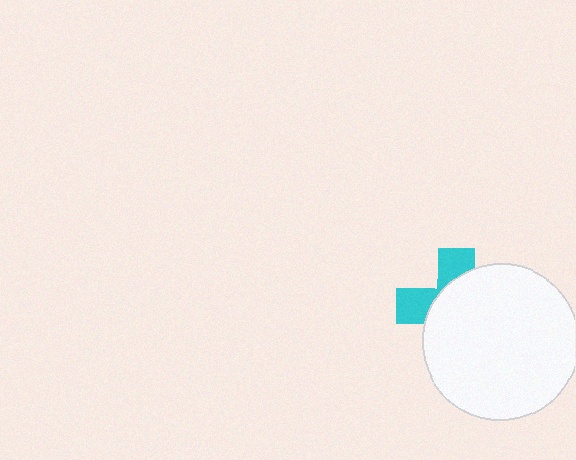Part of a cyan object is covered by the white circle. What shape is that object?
It is a cross.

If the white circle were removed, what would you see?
You would see the complete cyan cross.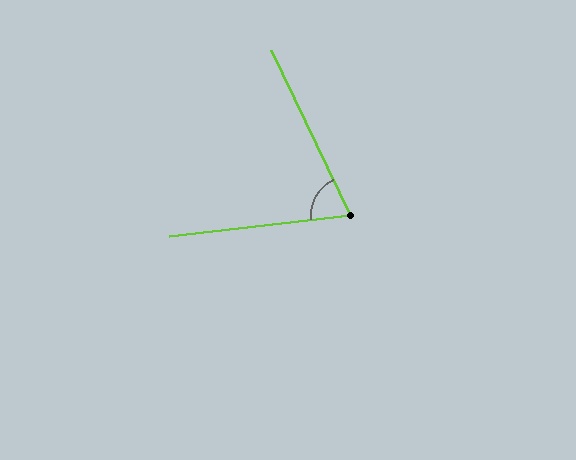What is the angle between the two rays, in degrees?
Approximately 71 degrees.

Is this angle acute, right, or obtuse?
It is acute.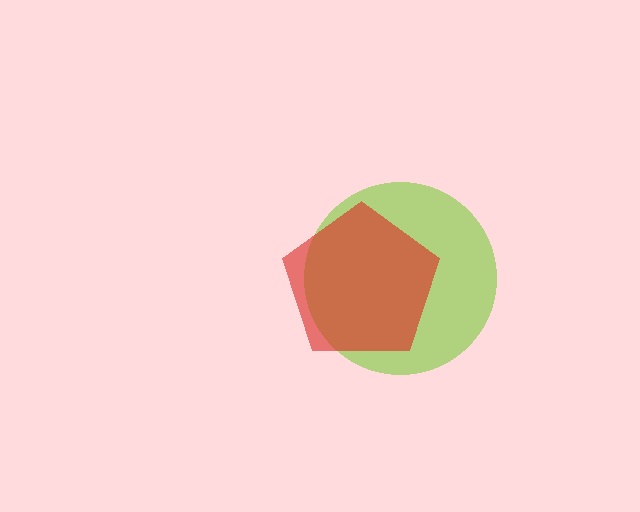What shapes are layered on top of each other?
The layered shapes are: a lime circle, a red pentagon.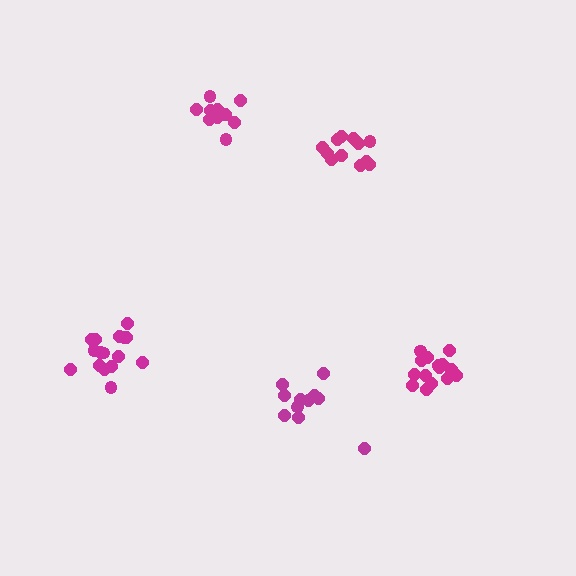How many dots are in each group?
Group 1: 16 dots, Group 2: 12 dots, Group 3: 15 dots, Group 4: 11 dots, Group 5: 10 dots (64 total).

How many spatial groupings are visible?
There are 5 spatial groupings.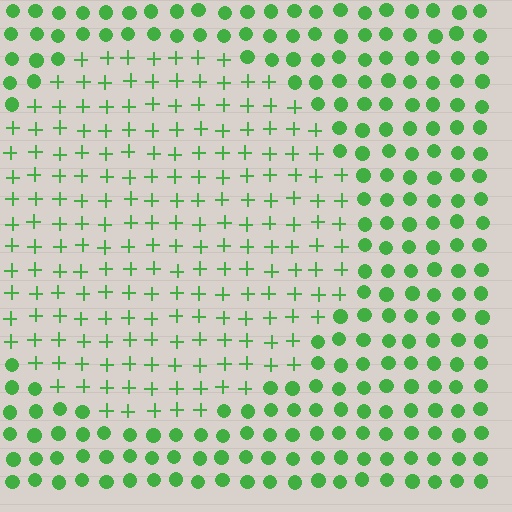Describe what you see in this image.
The image is filled with small green elements arranged in a uniform grid. A circle-shaped region contains plus signs, while the surrounding area contains circles. The boundary is defined purely by the change in element shape.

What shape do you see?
I see a circle.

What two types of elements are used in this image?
The image uses plus signs inside the circle region and circles outside it.